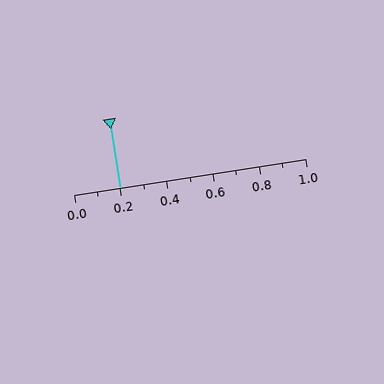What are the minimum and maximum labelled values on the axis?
The axis runs from 0.0 to 1.0.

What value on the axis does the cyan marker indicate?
The marker indicates approximately 0.2.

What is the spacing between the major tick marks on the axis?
The major ticks are spaced 0.2 apart.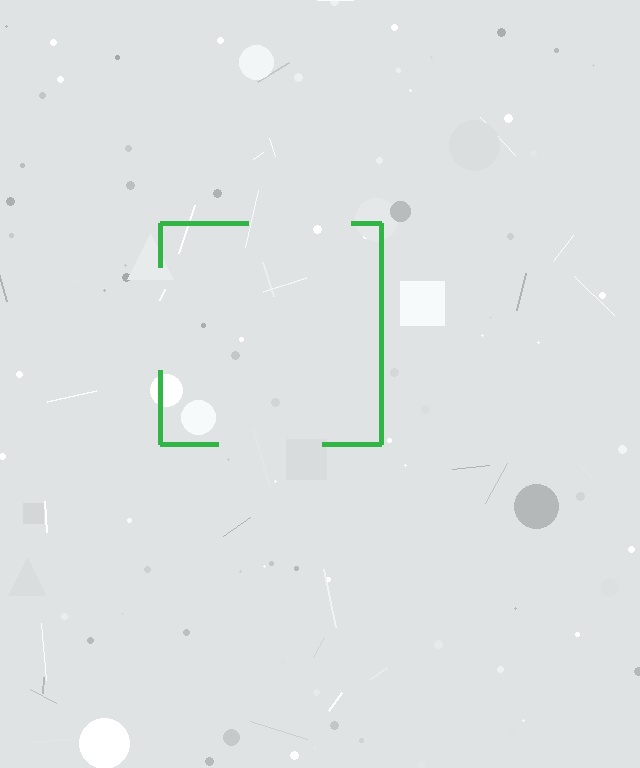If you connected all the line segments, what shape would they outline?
They would outline a square.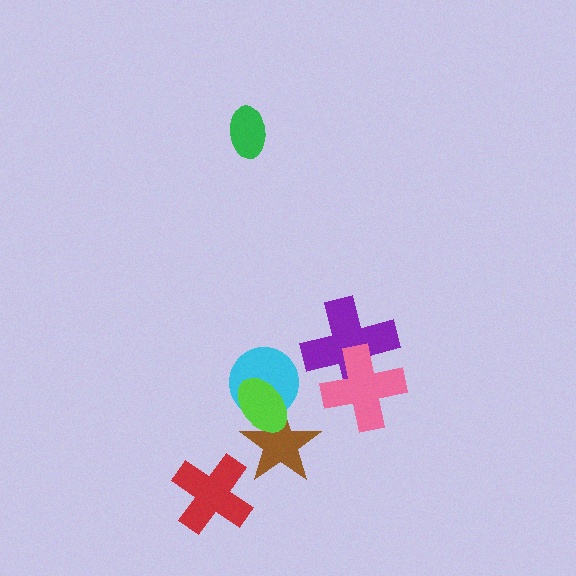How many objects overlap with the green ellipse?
0 objects overlap with the green ellipse.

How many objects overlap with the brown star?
2 objects overlap with the brown star.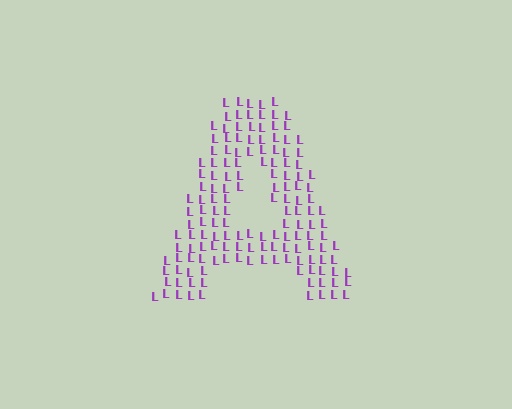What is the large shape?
The large shape is the letter A.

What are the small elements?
The small elements are letter L's.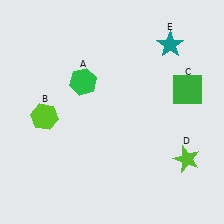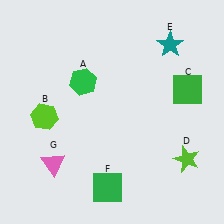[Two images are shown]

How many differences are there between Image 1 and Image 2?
There are 2 differences between the two images.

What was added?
A green square (F), a pink triangle (G) were added in Image 2.